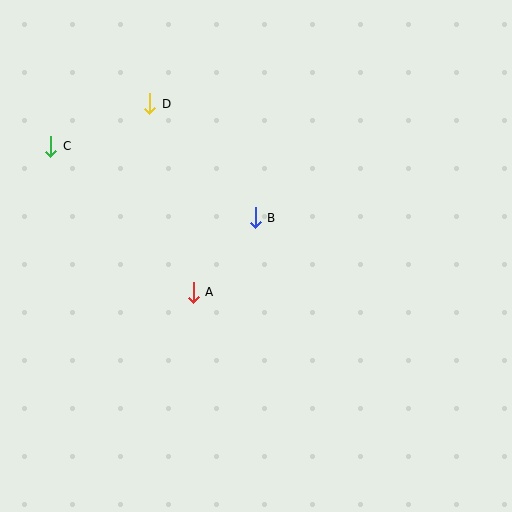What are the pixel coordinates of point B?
Point B is at (255, 218).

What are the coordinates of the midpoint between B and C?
The midpoint between B and C is at (153, 182).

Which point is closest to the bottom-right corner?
Point A is closest to the bottom-right corner.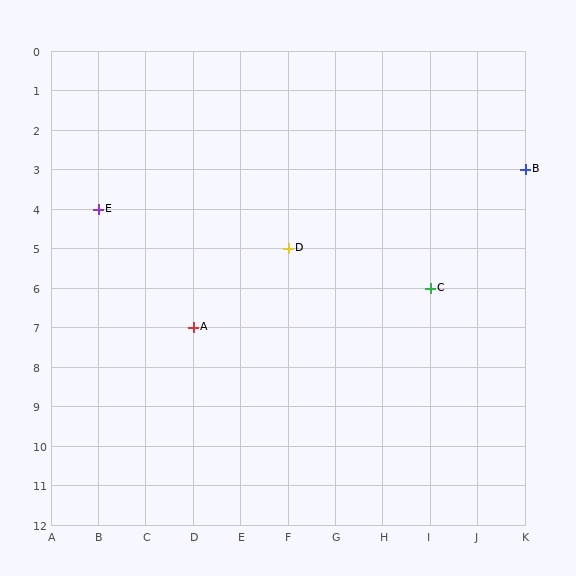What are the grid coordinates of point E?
Point E is at grid coordinates (B, 4).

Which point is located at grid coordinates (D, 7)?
Point A is at (D, 7).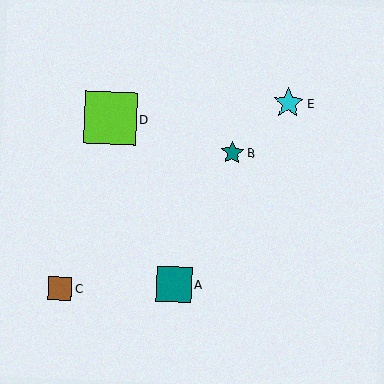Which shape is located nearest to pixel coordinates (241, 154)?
The teal star (labeled B) at (233, 153) is nearest to that location.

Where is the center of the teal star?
The center of the teal star is at (233, 153).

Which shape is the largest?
The lime square (labeled D) is the largest.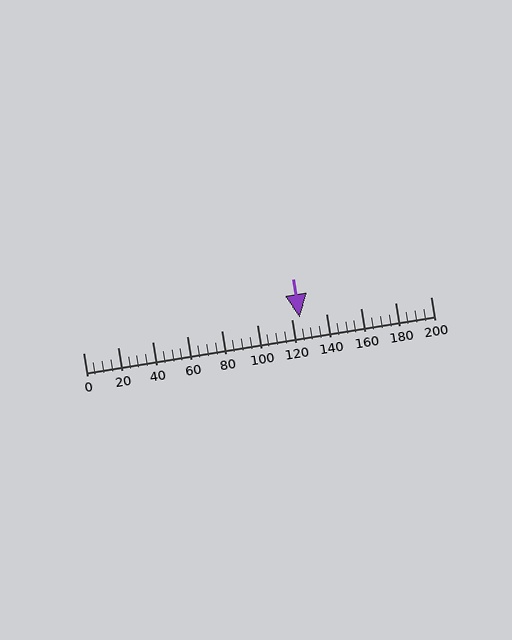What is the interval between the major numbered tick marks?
The major tick marks are spaced 20 units apart.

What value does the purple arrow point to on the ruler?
The purple arrow points to approximately 125.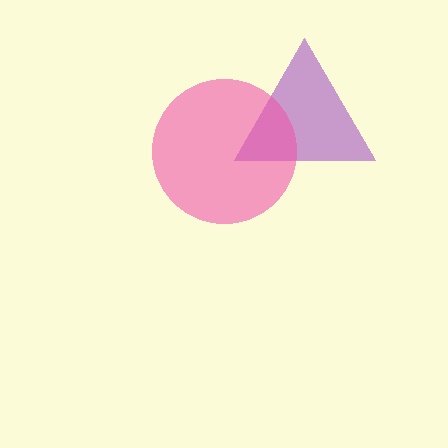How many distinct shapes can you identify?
There are 2 distinct shapes: a purple triangle, a pink circle.